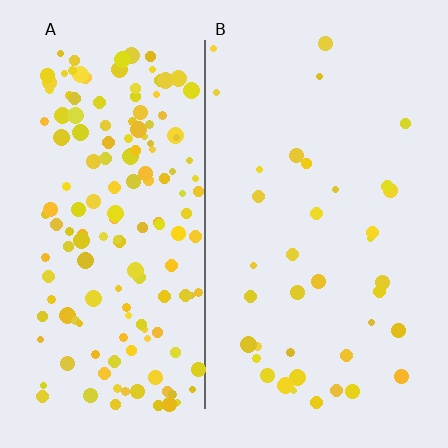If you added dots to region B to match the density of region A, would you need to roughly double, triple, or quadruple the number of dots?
Approximately quadruple.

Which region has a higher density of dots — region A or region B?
A (the left).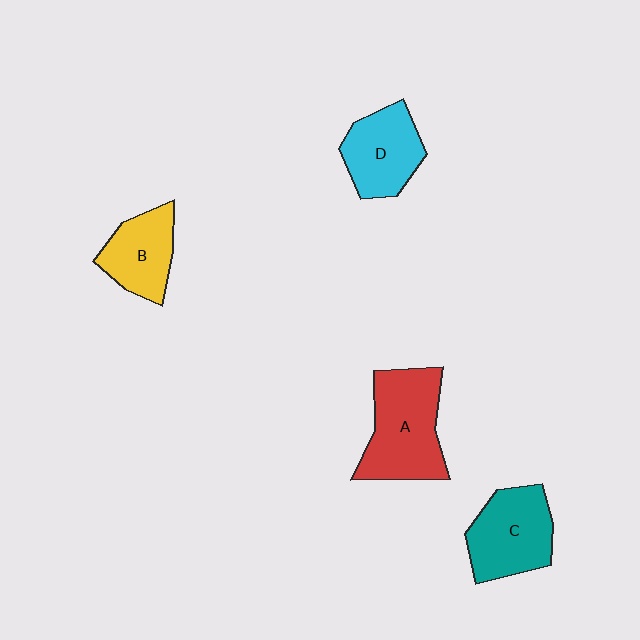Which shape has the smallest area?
Shape B (yellow).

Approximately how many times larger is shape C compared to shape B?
Approximately 1.3 times.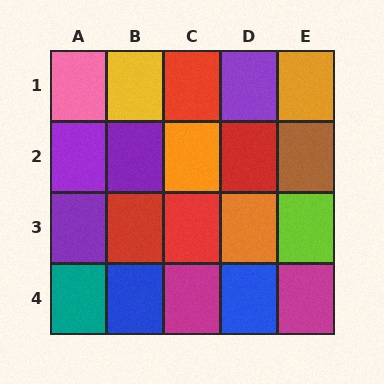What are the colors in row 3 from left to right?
Purple, red, red, orange, lime.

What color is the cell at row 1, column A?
Pink.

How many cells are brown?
1 cell is brown.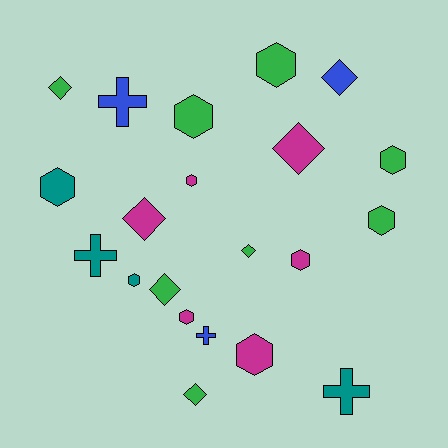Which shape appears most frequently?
Hexagon, with 10 objects.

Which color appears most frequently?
Green, with 8 objects.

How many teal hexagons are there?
There are 2 teal hexagons.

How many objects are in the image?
There are 21 objects.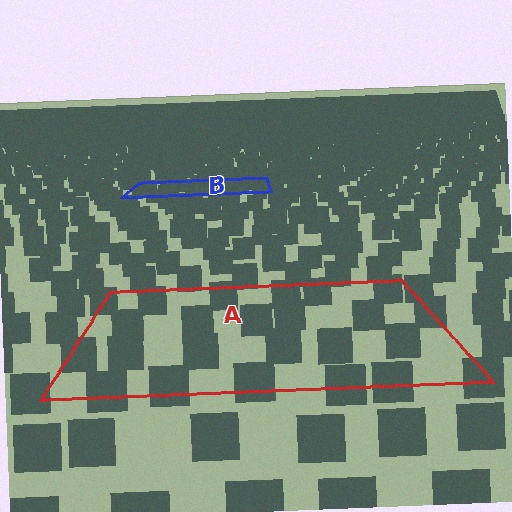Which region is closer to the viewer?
Region A is closer. The texture elements there are larger and more spread out.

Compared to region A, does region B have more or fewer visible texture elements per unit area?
Region B has more texture elements per unit area — they are packed more densely because it is farther away.